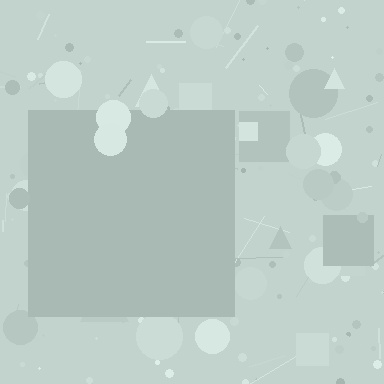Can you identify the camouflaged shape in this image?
The camouflaged shape is a square.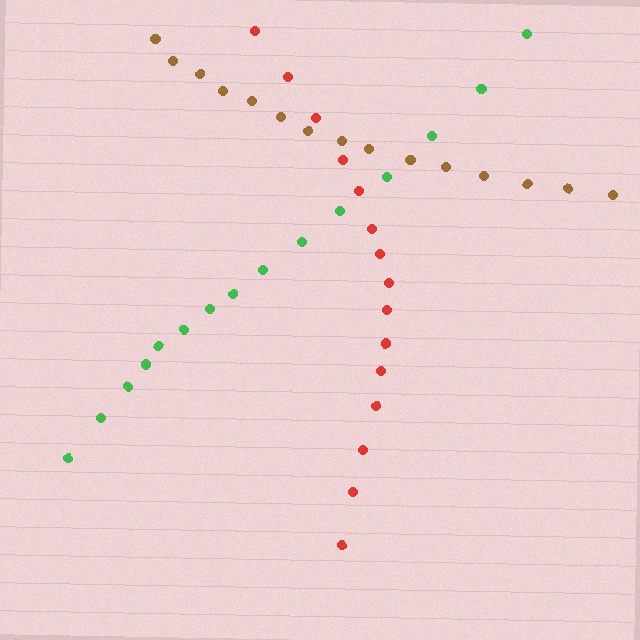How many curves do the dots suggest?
There are 3 distinct paths.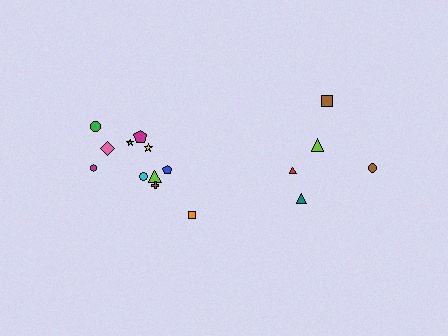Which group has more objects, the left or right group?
The left group.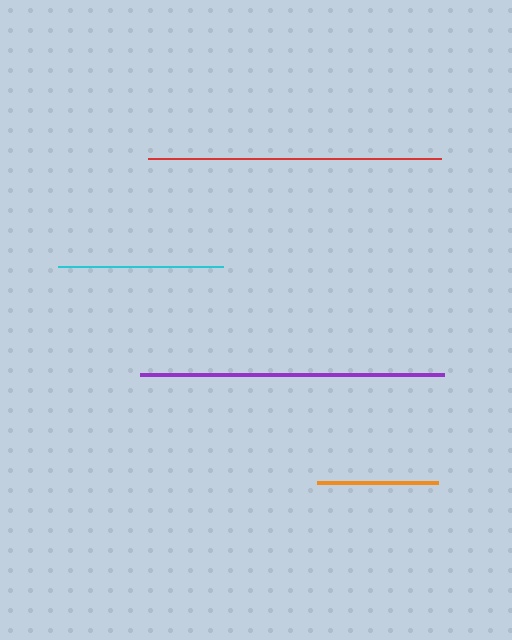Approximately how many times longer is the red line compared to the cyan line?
The red line is approximately 1.8 times the length of the cyan line.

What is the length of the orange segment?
The orange segment is approximately 121 pixels long.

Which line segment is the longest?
The purple line is the longest at approximately 304 pixels.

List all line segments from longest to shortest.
From longest to shortest: purple, red, cyan, orange.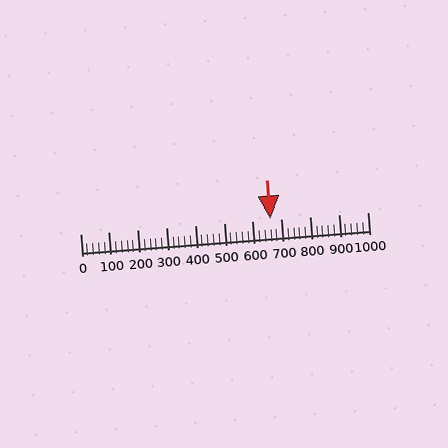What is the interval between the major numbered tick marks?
The major tick marks are spaced 100 units apart.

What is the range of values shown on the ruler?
The ruler shows values from 0 to 1000.